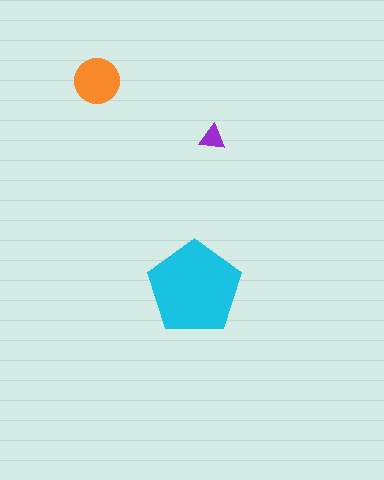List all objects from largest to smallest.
The cyan pentagon, the orange circle, the purple triangle.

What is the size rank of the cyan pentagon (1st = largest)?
1st.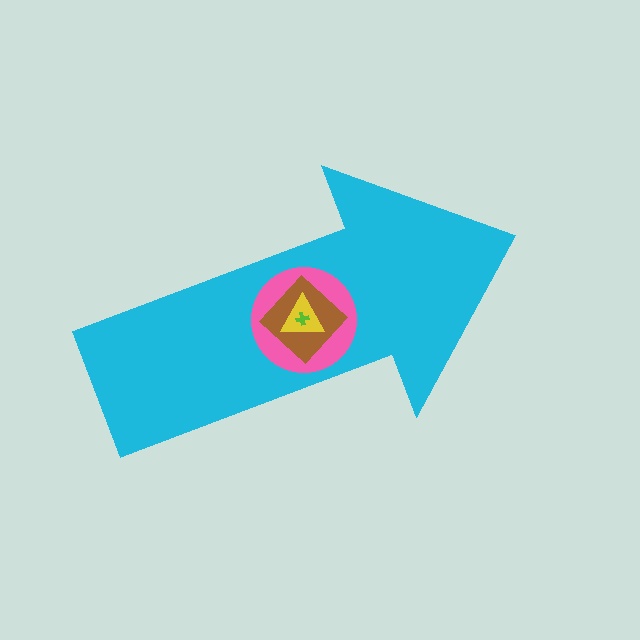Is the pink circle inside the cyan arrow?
Yes.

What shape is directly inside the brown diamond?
The yellow triangle.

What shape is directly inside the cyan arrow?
The pink circle.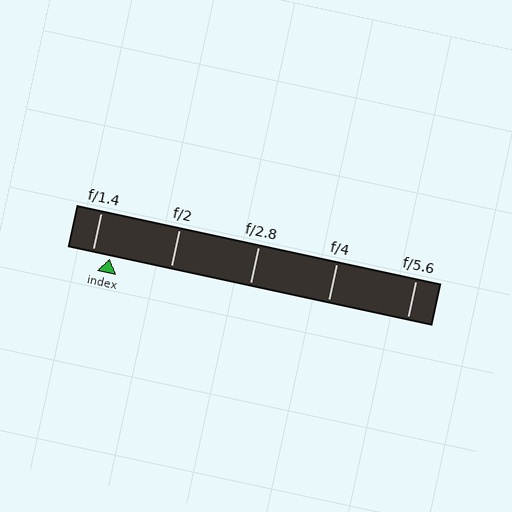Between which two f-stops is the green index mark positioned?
The index mark is between f/1.4 and f/2.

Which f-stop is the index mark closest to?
The index mark is closest to f/1.4.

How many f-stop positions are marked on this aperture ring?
There are 5 f-stop positions marked.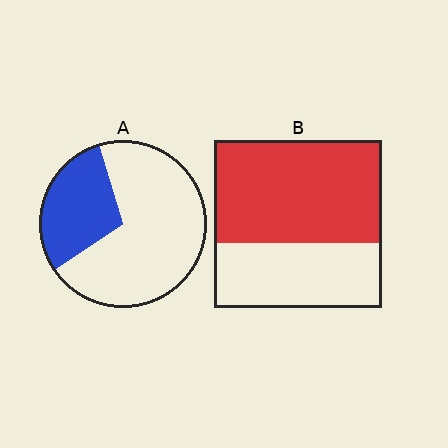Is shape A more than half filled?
No.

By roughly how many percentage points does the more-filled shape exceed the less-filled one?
By roughly 30 percentage points (B over A).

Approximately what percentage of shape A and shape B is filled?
A is approximately 30% and B is approximately 60%.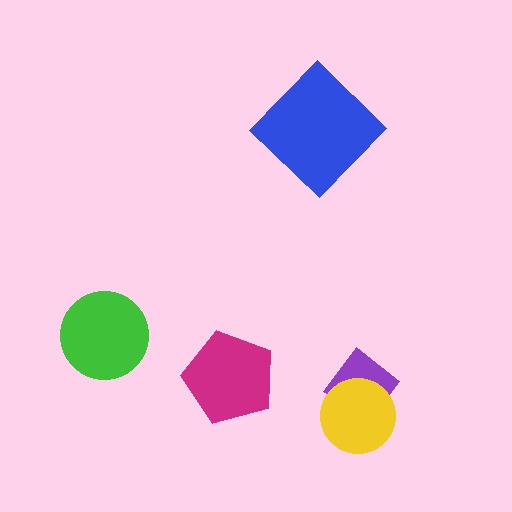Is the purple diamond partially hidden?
Yes, it is partially covered by another shape.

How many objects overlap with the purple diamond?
1 object overlaps with the purple diamond.